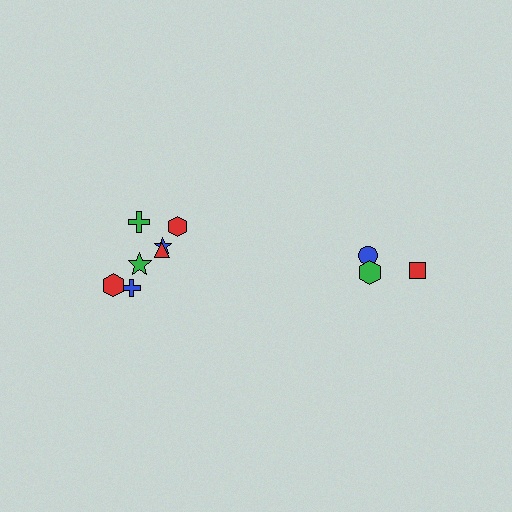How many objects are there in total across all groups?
There are 10 objects.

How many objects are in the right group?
There are 3 objects.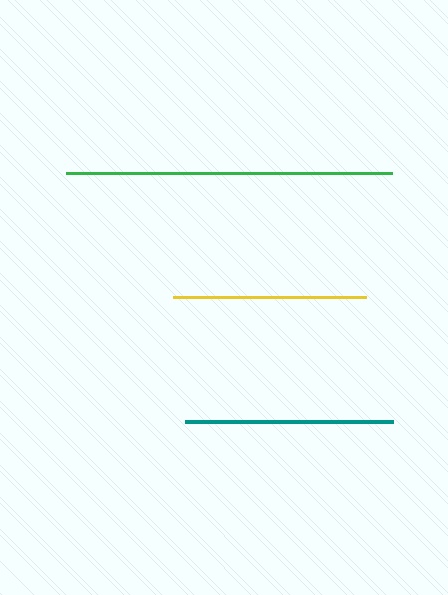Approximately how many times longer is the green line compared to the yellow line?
The green line is approximately 1.7 times the length of the yellow line.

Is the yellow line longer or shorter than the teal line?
The teal line is longer than the yellow line.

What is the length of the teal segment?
The teal segment is approximately 208 pixels long.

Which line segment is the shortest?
The yellow line is the shortest at approximately 194 pixels.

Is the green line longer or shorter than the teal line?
The green line is longer than the teal line.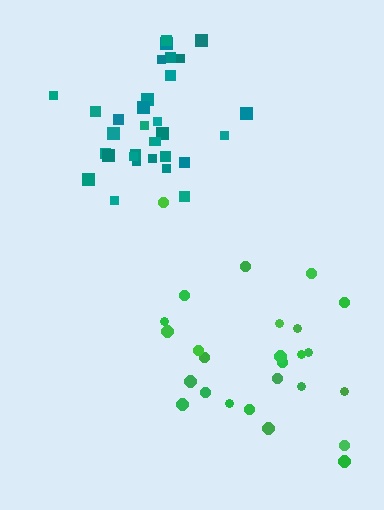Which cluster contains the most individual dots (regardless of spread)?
Teal (32).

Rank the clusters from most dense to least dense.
teal, green.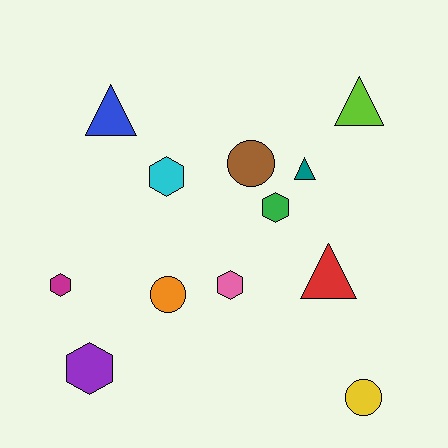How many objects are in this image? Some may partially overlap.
There are 12 objects.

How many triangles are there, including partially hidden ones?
There are 4 triangles.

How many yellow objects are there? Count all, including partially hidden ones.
There is 1 yellow object.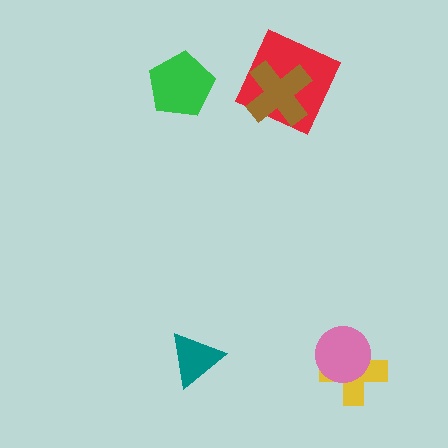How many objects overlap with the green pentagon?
0 objects overlap with the green pentagon.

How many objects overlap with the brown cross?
1 object overlaps with the brown cross.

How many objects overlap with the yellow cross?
1 object overlaps with the yellow cross.